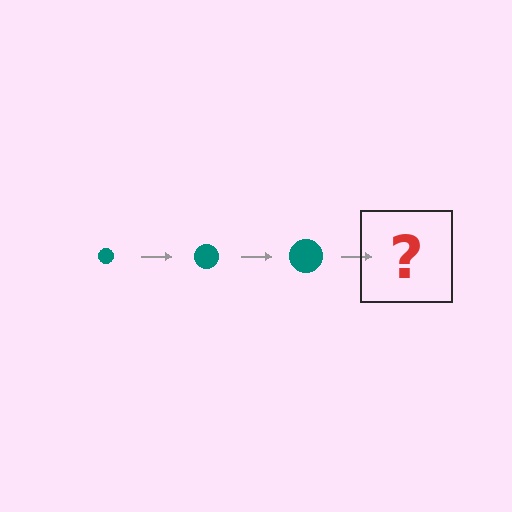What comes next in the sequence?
The next element should be a teal circle, larger than the previous one.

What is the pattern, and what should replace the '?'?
The pattern is that the circle gets progressively larger each step. The '?' should be a teal circle, larger than the previous one.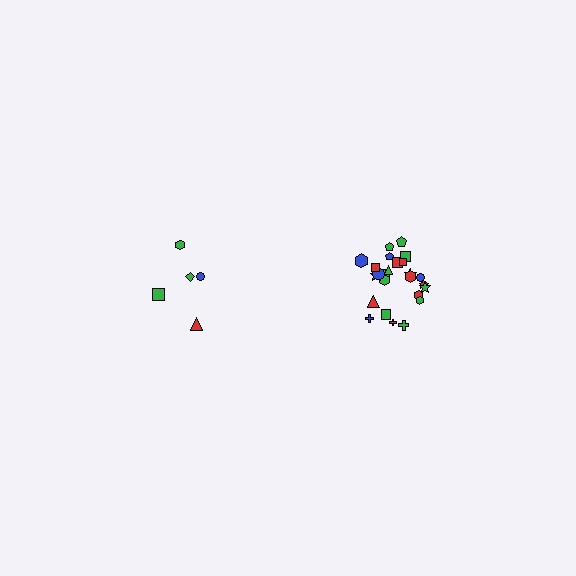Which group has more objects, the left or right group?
The right group.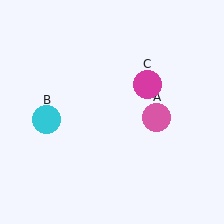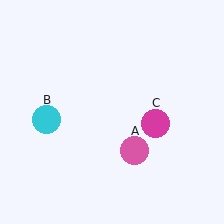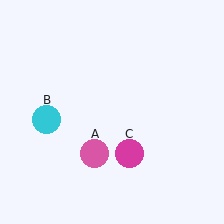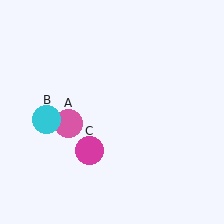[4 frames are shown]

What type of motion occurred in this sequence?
The pink circle (object A), magenta circle (object C) rotated clockwise around the center of the scene.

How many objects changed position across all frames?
2 objects changed position: pink circle (object A), magenta circle (object C).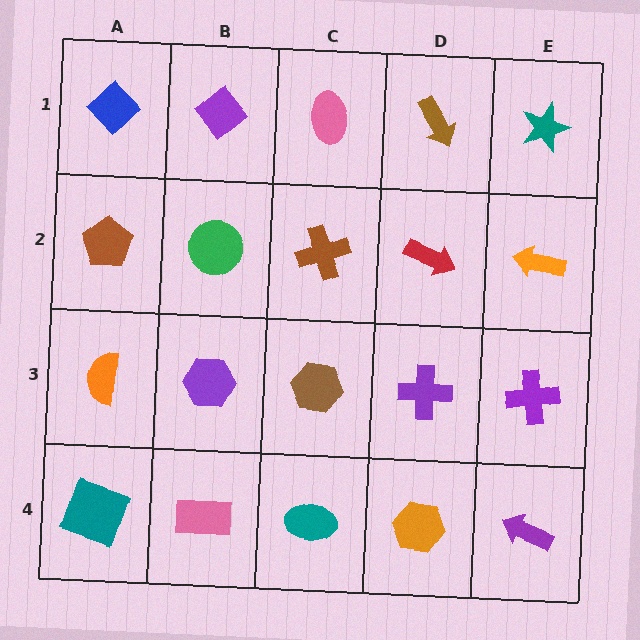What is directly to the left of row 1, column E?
A brown arrow.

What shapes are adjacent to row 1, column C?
A brown cross (row 2, column C), a purple diamond (row 1, column B), a brown arrow (row 1, column D).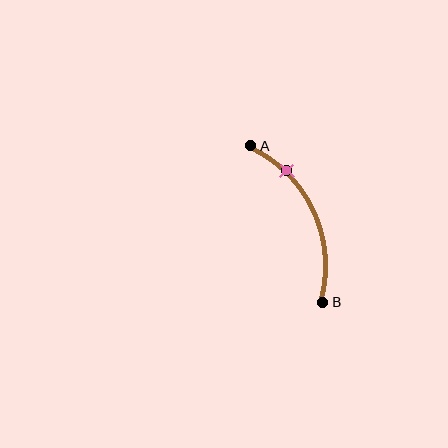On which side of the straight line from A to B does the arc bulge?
The arc bulges to the right of the straight line connecting A and B.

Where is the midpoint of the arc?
The arc midpoint is the point on the curve farthest from the straight line joining A and B. It sits to the right of that line.